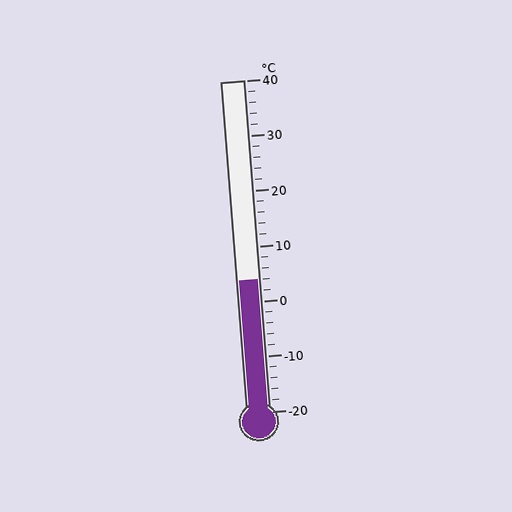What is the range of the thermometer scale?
The thermometer scale ranges from -20°C to 40°C.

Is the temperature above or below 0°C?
The temperature is above 0°C.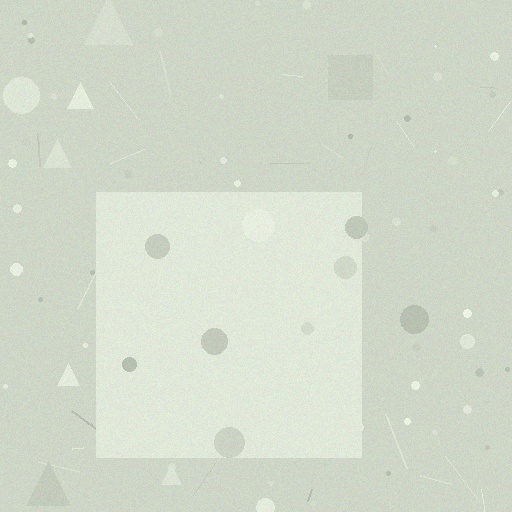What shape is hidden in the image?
A square is hidden in the image.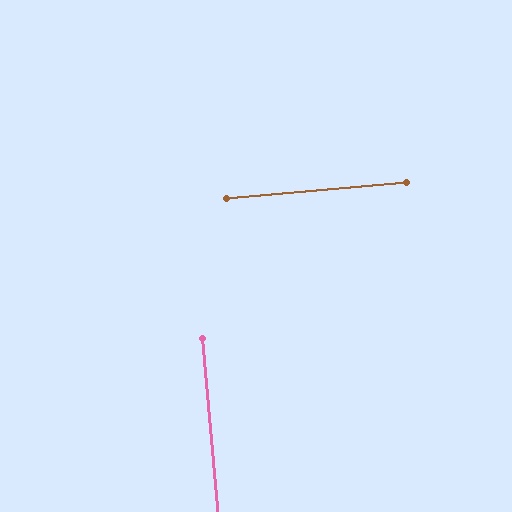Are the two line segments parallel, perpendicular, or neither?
Perpendicular — they meet at approximately 90°.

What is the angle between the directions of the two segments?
Approximately 90 degrees.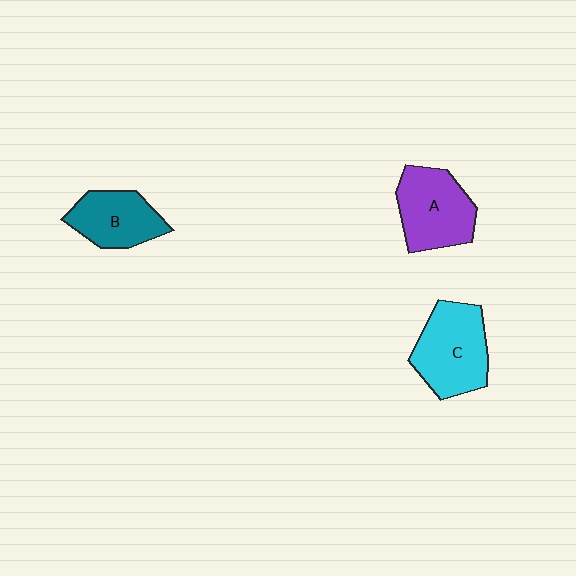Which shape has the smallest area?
Shape B (teal).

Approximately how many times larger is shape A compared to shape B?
Approximately 1.2 times.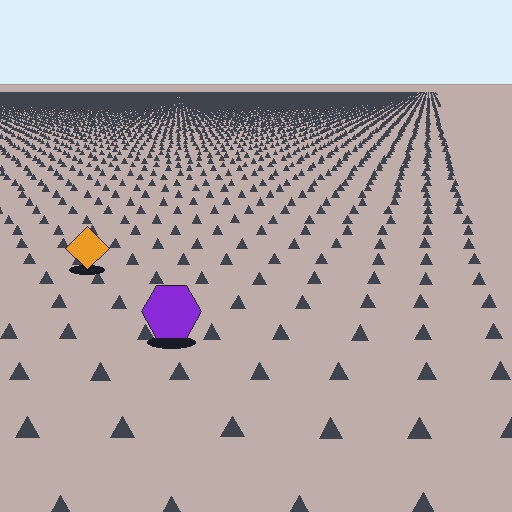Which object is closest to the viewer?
The purple hexagon is closest. The texture marks near it are larger and more spread out.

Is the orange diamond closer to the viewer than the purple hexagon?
No. The purple hexagon is closer — you can tell from the texture gradient: the ground texture is coarser near it.